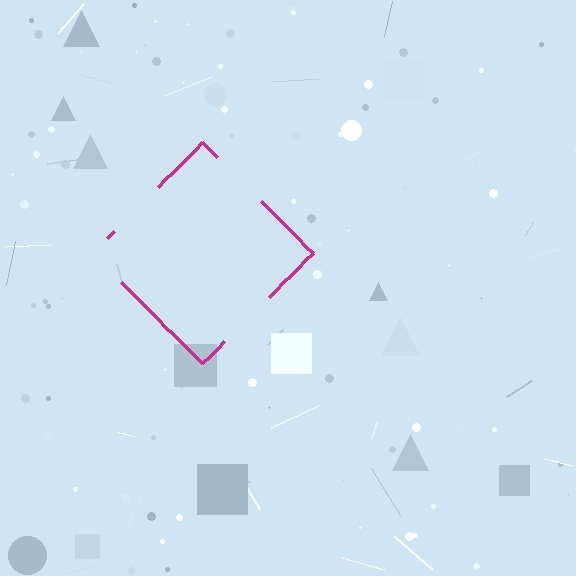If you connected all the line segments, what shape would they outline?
They would outline a diamond.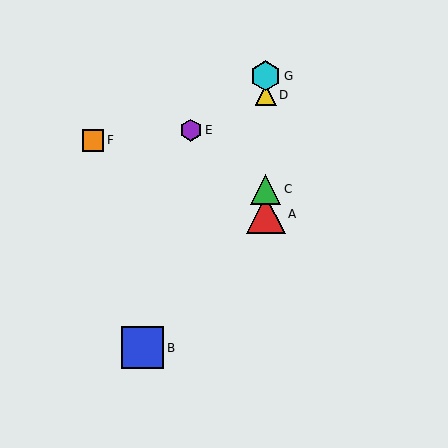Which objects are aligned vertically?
Objects A, C, D, G are aligned vertically.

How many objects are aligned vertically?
4 objects (A, C, D, G) are aligned vertically.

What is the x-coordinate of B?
Object B is at x≈143.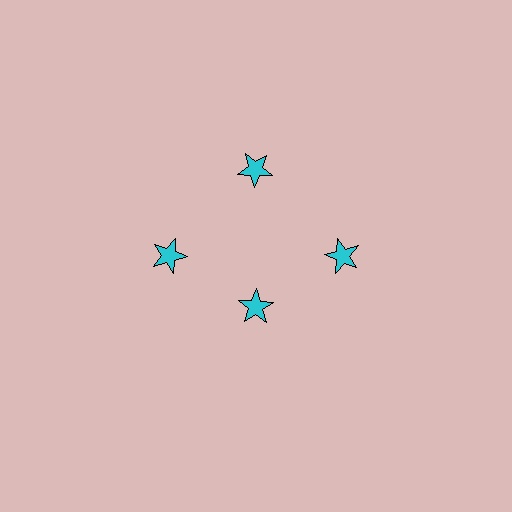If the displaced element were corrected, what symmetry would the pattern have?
It would have 4-fold rotational symmetry — the pattern would map onto itself every 90 degrees.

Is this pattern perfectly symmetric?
No. The 4 cyan stars are arranged in a ring, but one element near the 6 o'clock position is pulled inward toward the center, breaking the 4-fold rotational symmetry.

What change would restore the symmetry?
The symmetry would be restored by moving it outward, back onto the ring so that all 4 stars sit at equal angles and equal distance from the center.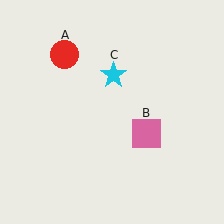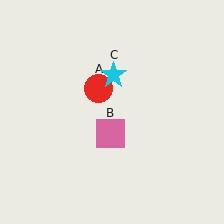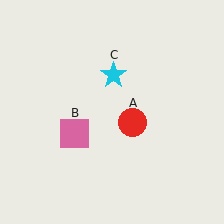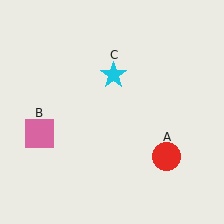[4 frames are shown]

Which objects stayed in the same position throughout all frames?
Cyan star (object C) remained stationary.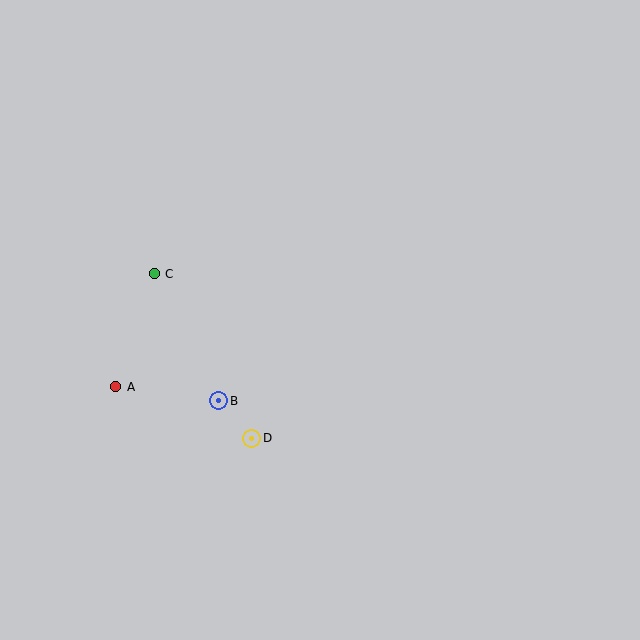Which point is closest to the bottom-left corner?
Point A is closest to the bottom-left corner.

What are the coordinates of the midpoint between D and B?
The midpoint between D and B is at (235, 420).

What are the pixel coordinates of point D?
Point D is at (252, 438).